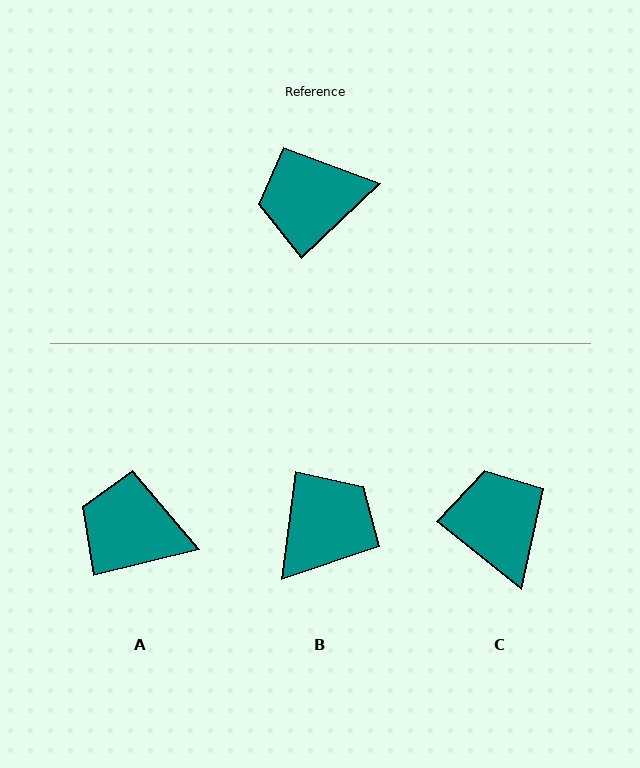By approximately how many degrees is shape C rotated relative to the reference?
Approximately 82 degrees clockwise.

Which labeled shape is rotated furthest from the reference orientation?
B, about 141 degrees away.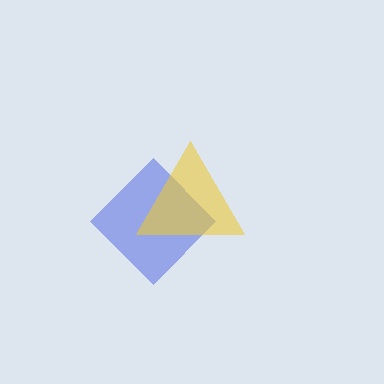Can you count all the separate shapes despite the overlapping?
Yes, there are 2 separate shapes.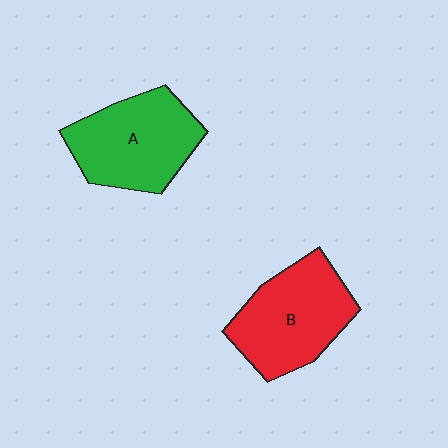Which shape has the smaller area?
Shape A (green).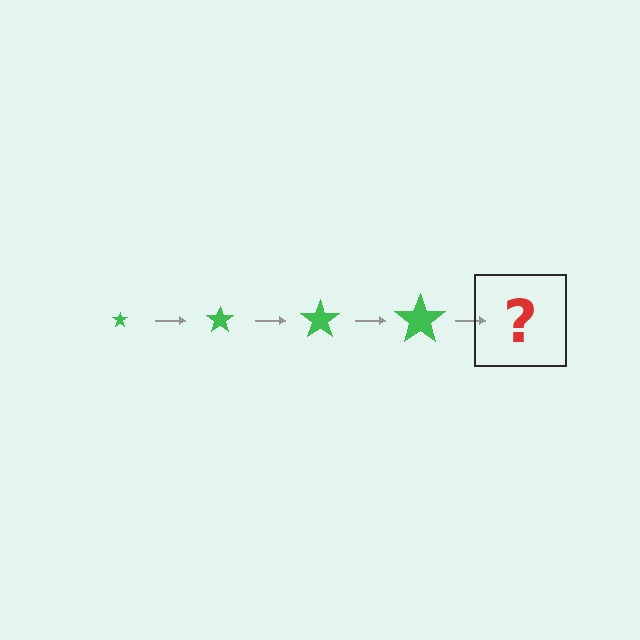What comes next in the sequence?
The next element should be a green star, larger than the previous one.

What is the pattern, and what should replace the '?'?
The pattern is that the star gets progressively larger each step. The '?' should be a green star, larger than the previous one.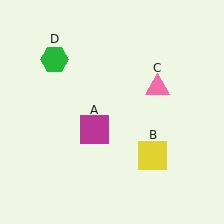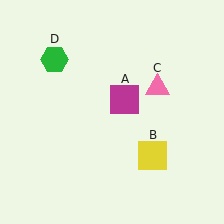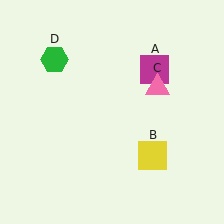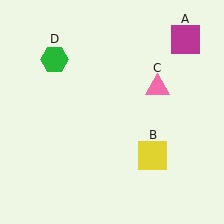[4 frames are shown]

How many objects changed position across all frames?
1 object changed position: magenta square (object A).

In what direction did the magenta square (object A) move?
The magenta square (object A) moved up and to the right.